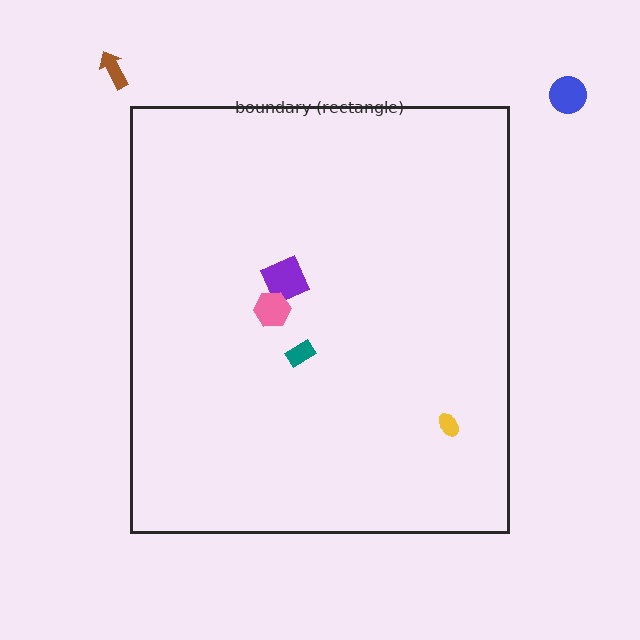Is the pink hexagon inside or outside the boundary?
Inside.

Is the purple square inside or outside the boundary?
Inside.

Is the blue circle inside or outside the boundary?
Outside.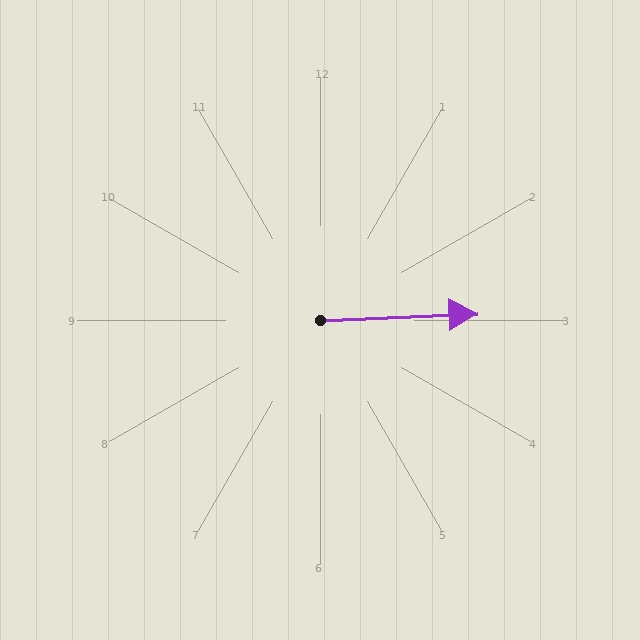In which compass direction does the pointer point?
East.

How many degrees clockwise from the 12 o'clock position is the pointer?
Approximately 88 degrees.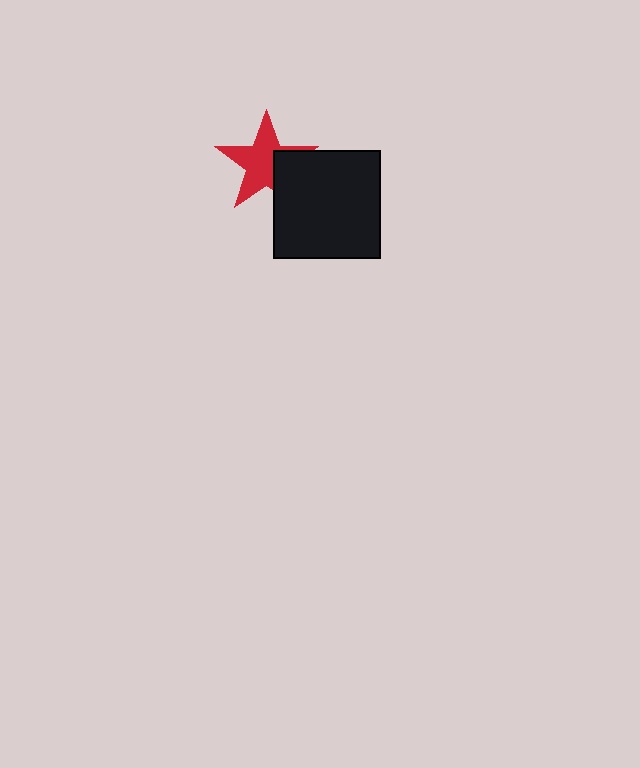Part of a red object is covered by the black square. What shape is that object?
It is a star.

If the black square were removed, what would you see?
You would see the complete red star.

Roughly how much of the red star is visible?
Most of it is visible (roughly 69%).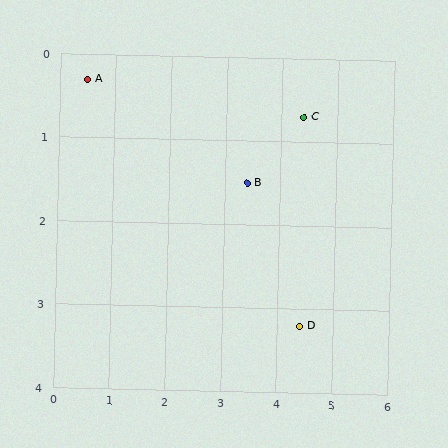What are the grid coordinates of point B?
Point B is at approximately (3.4, 1.5).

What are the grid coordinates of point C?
Point C is at approximately (4.4, 0.7).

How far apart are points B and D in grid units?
Points B and D are about 2.0 grid units apart.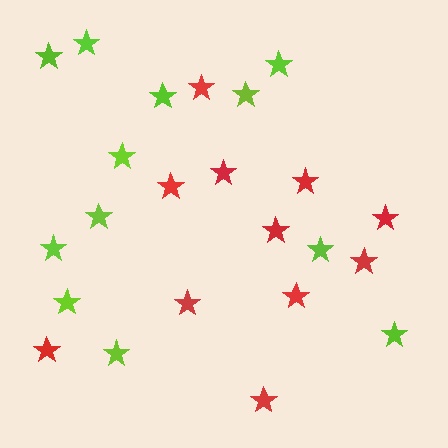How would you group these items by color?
There are 2 groups: one group of red stars (11) and one group of lime stars (12).